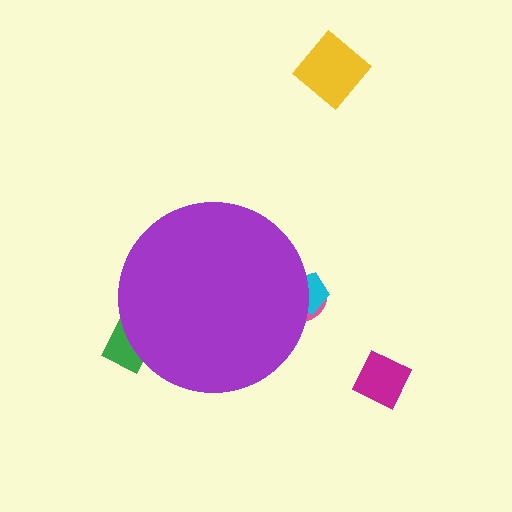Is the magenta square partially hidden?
No, the magenta square is fully visible.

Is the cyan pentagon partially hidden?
Yes, the cyan pentagon is partially hidden behind the purple circle.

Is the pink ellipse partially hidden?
Yes, the pink ellipse is partially hidden behind the purple circle.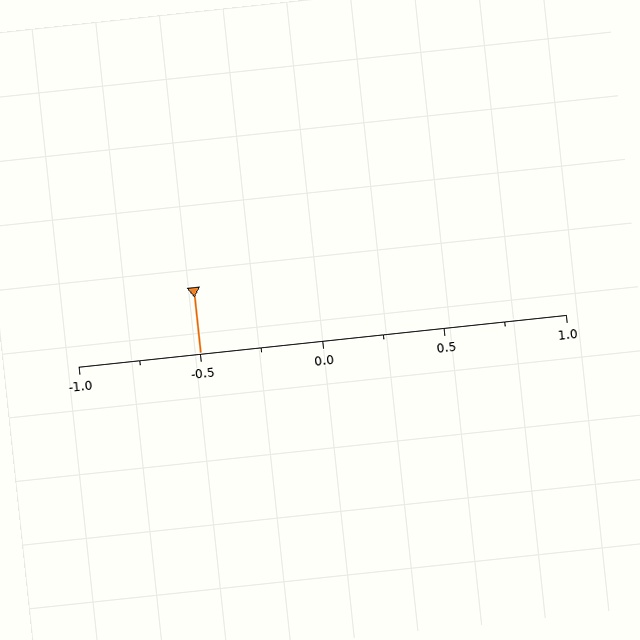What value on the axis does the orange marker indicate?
The marker indicates approximately -0.5.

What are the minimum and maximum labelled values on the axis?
The axis runs from -1.0 to 1.0.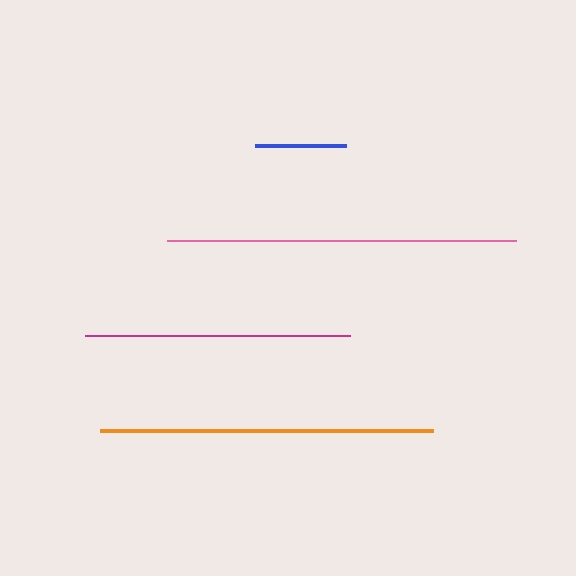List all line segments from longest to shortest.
From longest to shortest: pink, orange, magenta, blue.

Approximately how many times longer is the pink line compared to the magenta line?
The pink line is approximately 1.3 times the length of the magenta line.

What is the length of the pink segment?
The pink segment is approximately 348 pixels long.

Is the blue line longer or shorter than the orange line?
The orange line is longer than the blue line.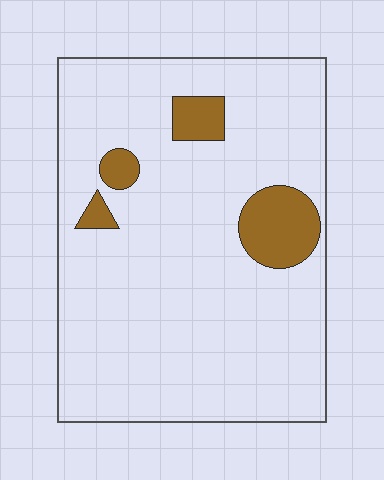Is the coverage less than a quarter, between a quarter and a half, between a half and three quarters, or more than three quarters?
Less than a quarter.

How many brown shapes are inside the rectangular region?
4.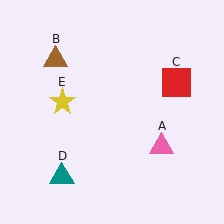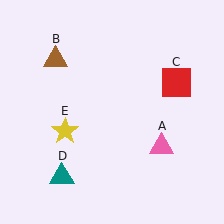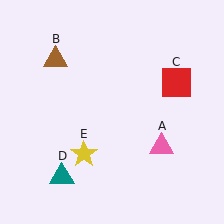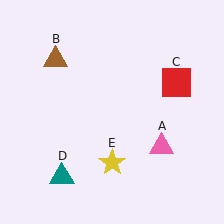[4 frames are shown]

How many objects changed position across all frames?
1 object changed position: yellow star (object E).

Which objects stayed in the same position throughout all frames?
Pink triangle (object A) and brown triangle (object B) and red square (object C) and teal triangle (object D) remained stationary.